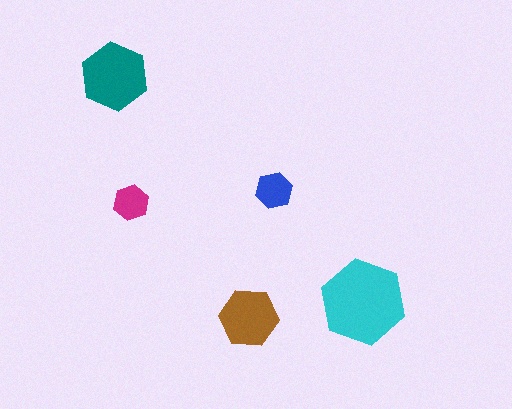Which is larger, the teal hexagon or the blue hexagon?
The teal one.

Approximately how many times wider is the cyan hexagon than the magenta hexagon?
About 2.5 times wider.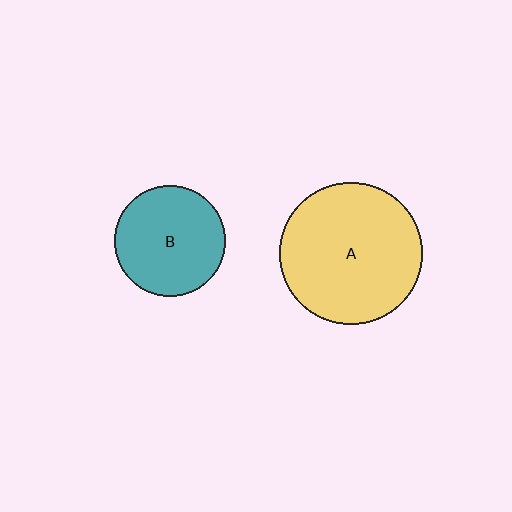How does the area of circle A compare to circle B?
Approximately 1.6 times.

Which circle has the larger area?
Circle A (yellow).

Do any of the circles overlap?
No, none of the circles overlap.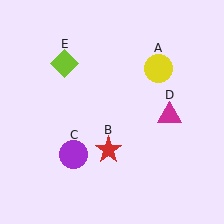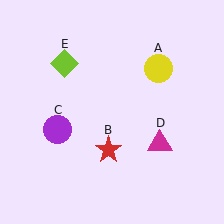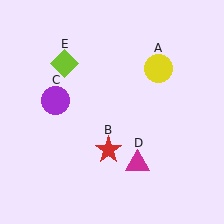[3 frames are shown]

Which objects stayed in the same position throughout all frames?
Yellow circle (object A) and red star (object B) and lime diamond (object E) remained stationary.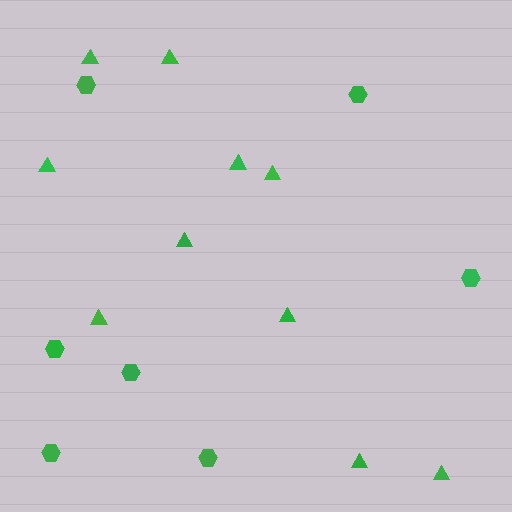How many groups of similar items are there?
There are 2 groups: one group of triangles (10) and one group of hexagons (7).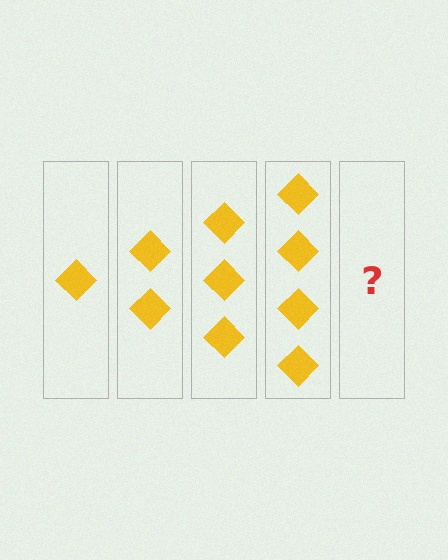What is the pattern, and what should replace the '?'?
The pattern is that each step adds one more diamond. The '?' should be 5 diamonds.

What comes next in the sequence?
The next element should be 5 diamonds.